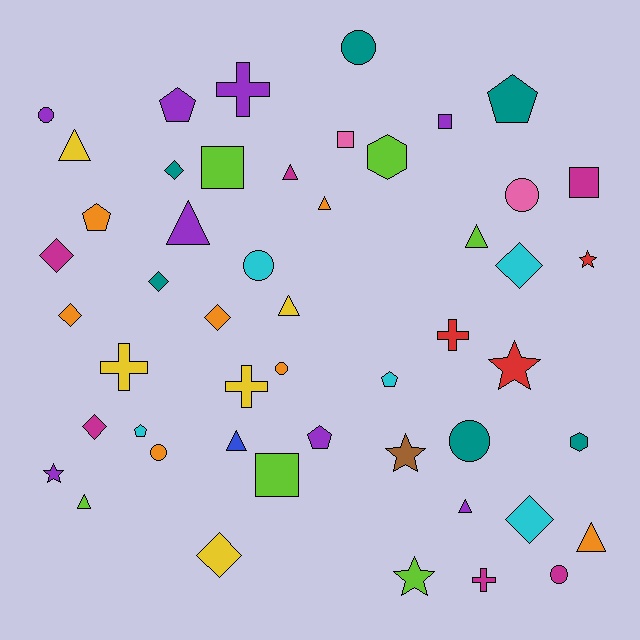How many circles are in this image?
There are 8 circles.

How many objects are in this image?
There are 50 objects.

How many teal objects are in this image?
There are 6 teal objects.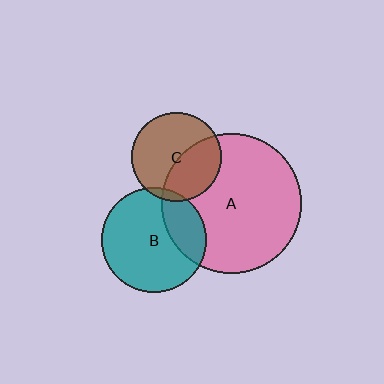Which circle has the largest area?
Circle A (pink).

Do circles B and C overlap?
Yes.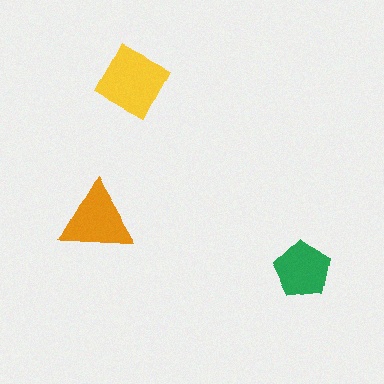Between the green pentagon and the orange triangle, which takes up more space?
The orange triangle.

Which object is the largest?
The yellow diamond.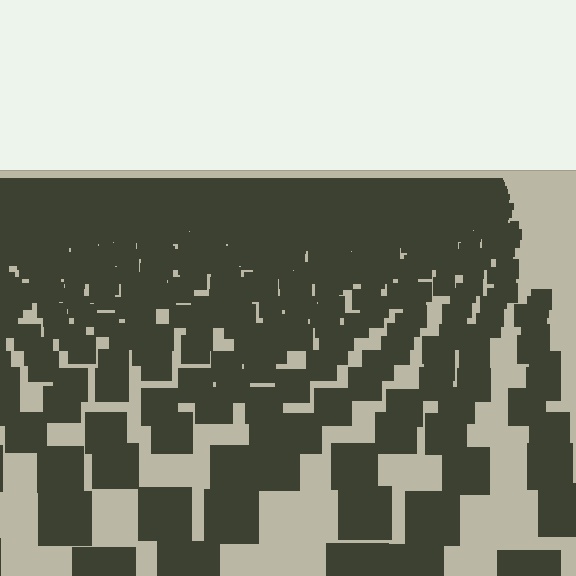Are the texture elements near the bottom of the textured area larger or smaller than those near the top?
Larger. Near the bottom, elements are closer to the viewer and appear at a bigger on-screen size.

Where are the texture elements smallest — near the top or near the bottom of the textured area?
Near the top.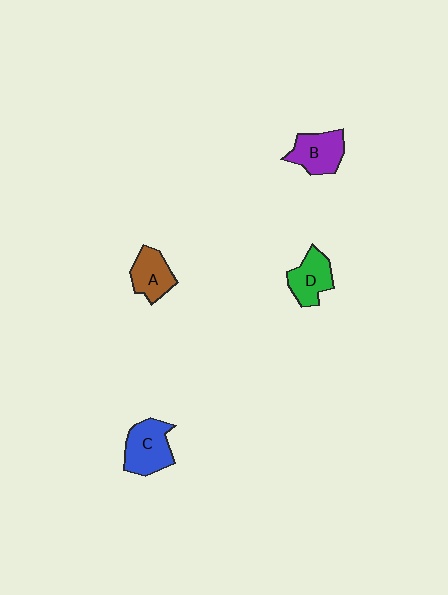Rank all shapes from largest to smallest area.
From largest to smallest: C (blue), B (purple), D (green), A (brown).